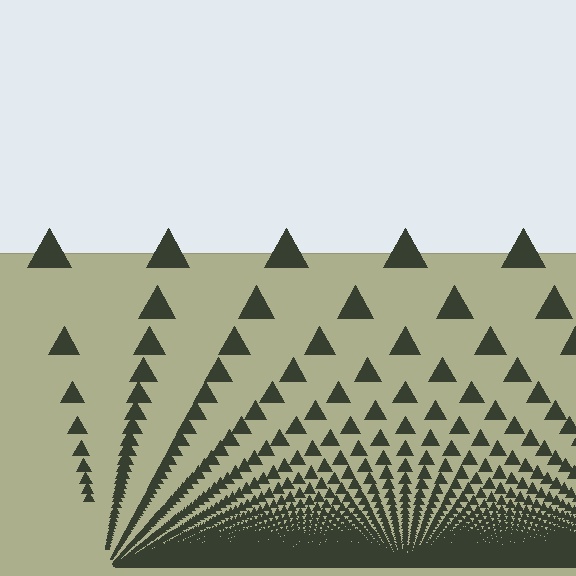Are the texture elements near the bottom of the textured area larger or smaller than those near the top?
Smaller. The gradient is inverted — elements near the bottom are smaller and denser.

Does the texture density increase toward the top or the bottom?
Density increases toward the bottom.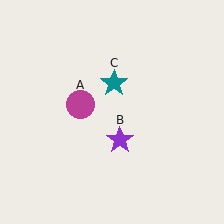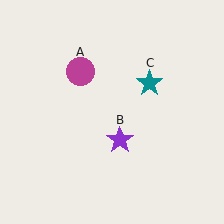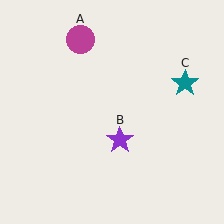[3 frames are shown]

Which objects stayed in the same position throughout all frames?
Purple star (object B) remained stationary.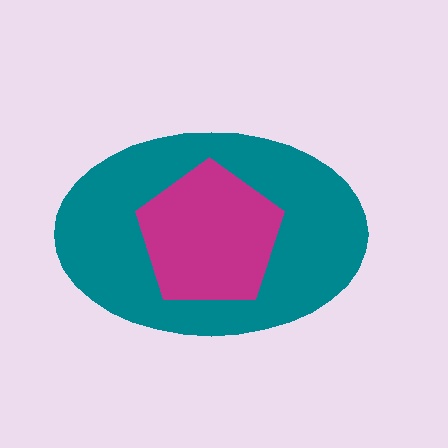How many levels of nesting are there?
2.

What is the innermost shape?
The magenta pentagon.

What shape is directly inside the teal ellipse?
The magenta pentagon.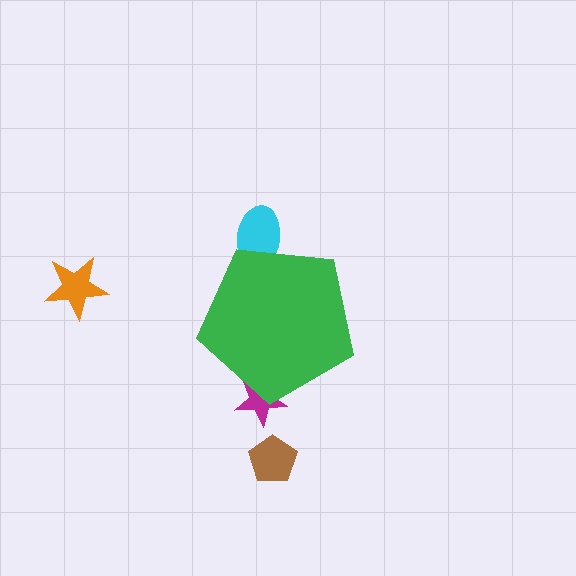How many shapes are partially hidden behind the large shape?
2 shapes are partially hidden.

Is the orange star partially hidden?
No, the orange star is fully visible.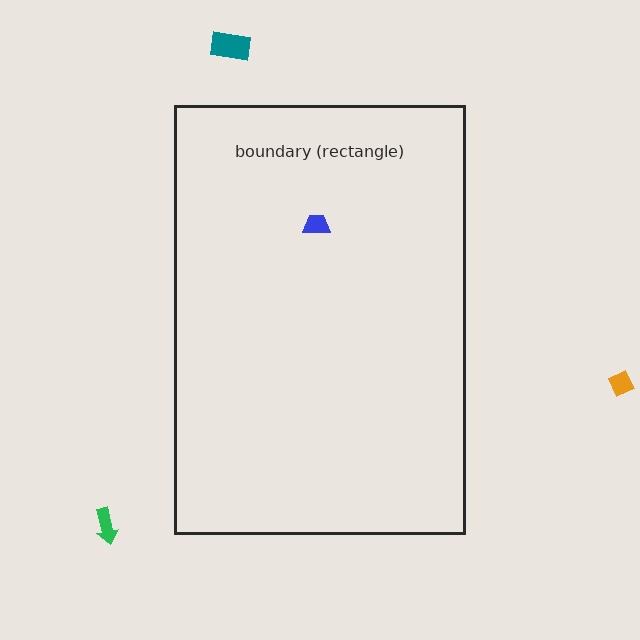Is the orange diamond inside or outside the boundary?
Outside.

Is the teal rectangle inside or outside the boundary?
Outside.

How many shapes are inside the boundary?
1 inside, 3 outside.